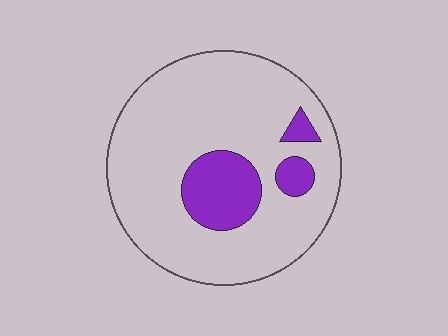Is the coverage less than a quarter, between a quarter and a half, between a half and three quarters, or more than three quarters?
Less than a quarter.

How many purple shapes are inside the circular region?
3.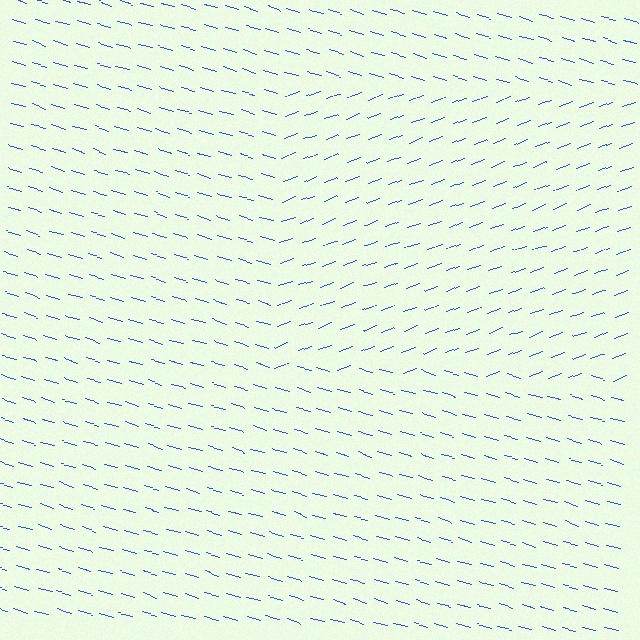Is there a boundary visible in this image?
Yes, there is a texture boundary formed by a change in line orientation.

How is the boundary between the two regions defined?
The boundary is defined purely by a change in line orientation (approximately 37 degrees difference). All lines are the same color and thickness.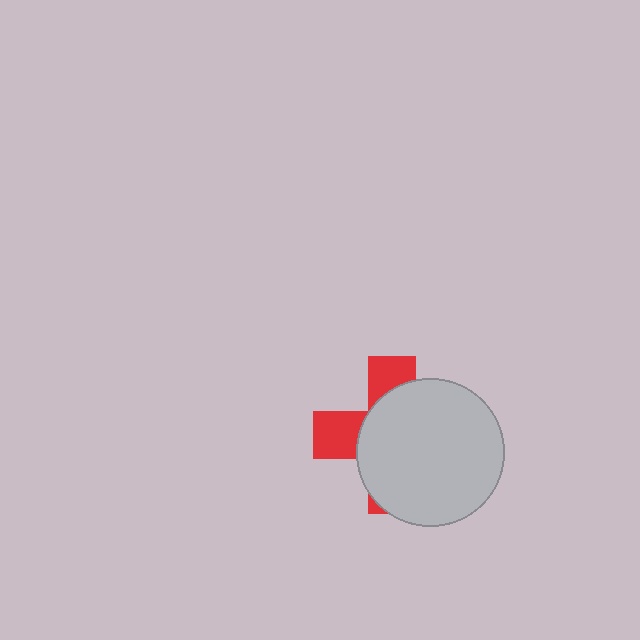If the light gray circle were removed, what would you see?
You would see the complete red cross.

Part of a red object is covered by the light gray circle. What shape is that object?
It is a cross.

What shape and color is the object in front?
The object in front is a light gray circle.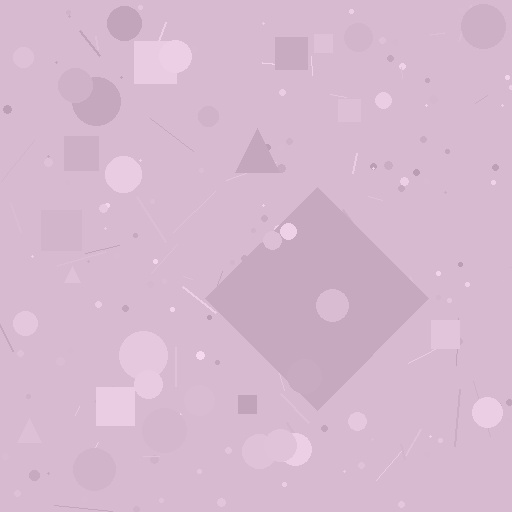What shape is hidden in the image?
A diamond is hidden in the image.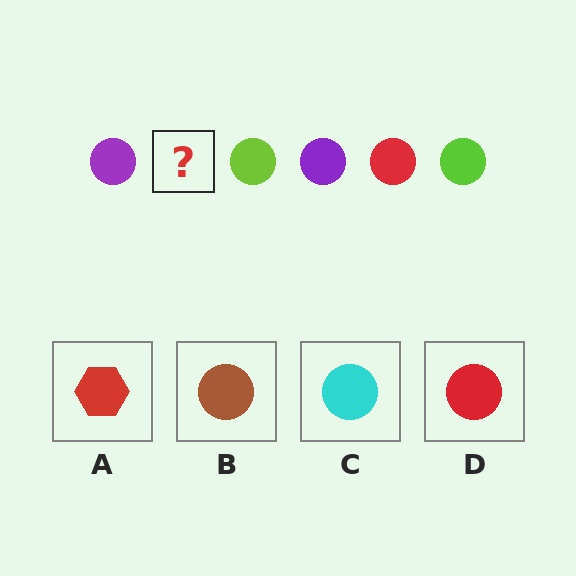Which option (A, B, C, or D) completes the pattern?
D.